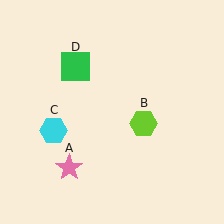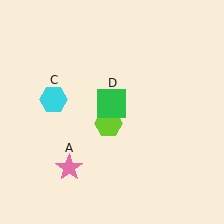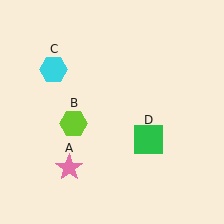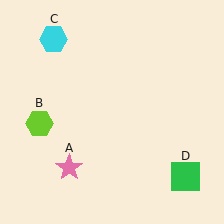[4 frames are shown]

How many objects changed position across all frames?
3 objects changed position: lime hexagon (object B), cyan hexagon (object C), green square (object D).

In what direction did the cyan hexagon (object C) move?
The cyan hexagon (object C) moved up.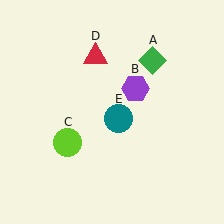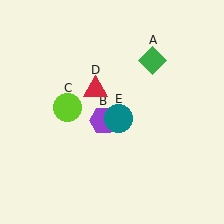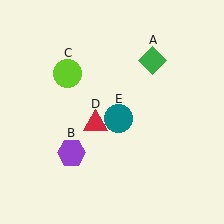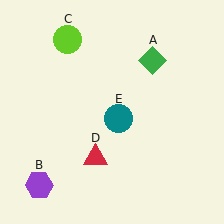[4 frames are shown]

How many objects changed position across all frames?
3 objects changed position: purple hexagon (object B), lime circle (object C), red triangle (object D).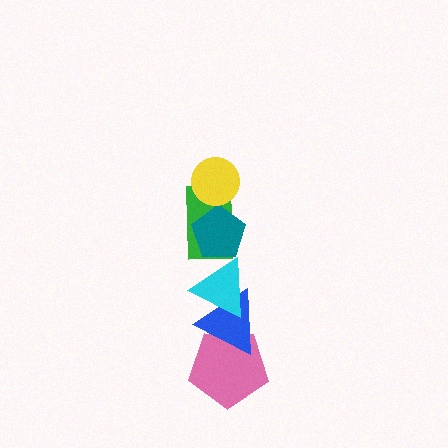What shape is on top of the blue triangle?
The cyan triangle is on top of the blue triangle.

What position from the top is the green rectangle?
The green rectangle is 3rd from the top.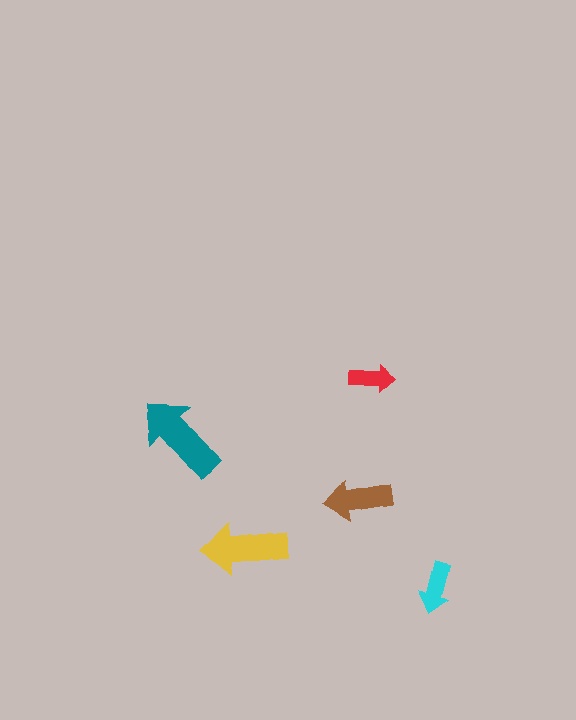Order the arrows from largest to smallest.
the teal one, the yellow one, the brown one, the cyan one, the red one.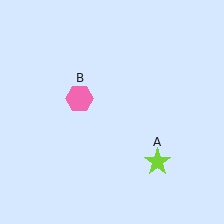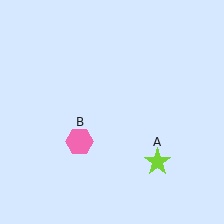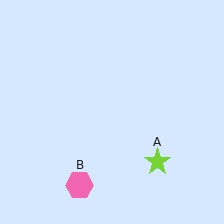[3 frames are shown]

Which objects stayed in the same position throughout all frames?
Lime star (object A) remained stationary.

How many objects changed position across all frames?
1 object changed position: pink hexagon (object B).